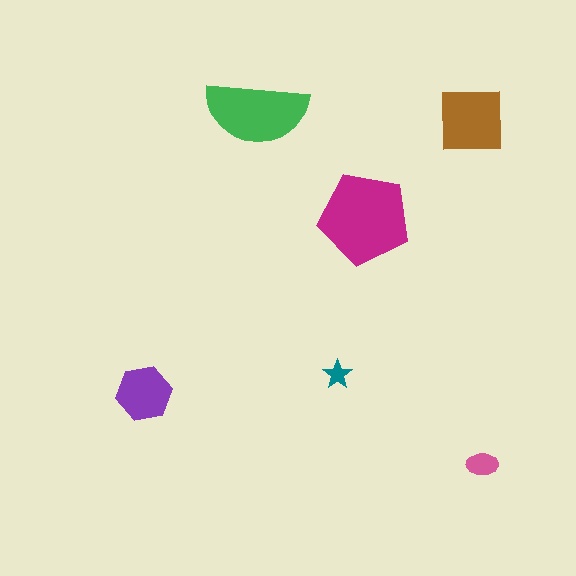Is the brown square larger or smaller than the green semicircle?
Smaller.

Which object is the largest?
The magenta pentagon.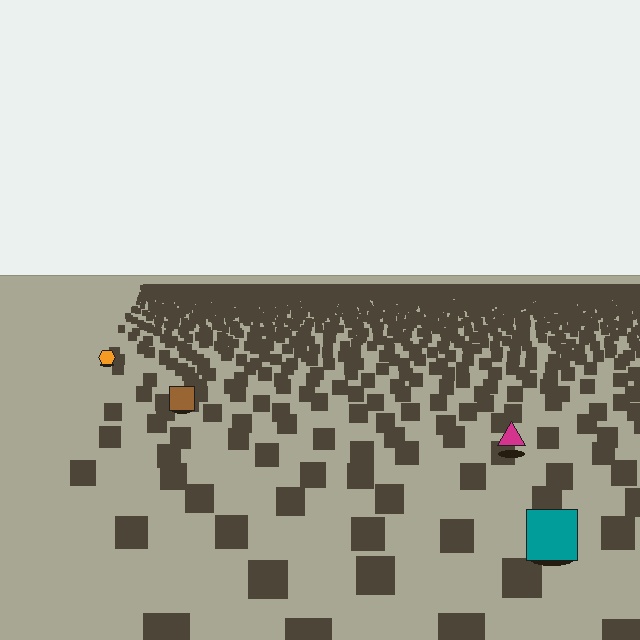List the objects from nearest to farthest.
From nearest to farthest: the teal square, the magenta triangle, the brown square, the orange hexagon.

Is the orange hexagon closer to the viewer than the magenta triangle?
No. The magenta triangle is closer — you can tell from the texture gradient: the ground texture is coarser near it.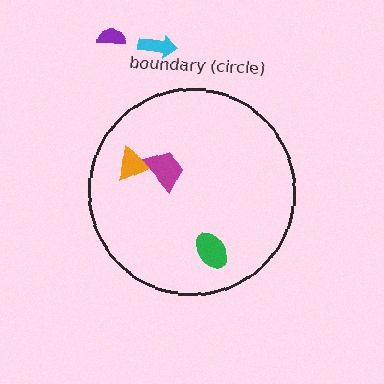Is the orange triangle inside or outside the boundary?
Inside.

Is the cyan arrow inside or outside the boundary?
Outside.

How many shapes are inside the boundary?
3 inside, 2 outside.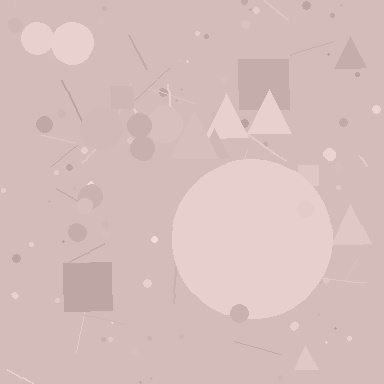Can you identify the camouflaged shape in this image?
The camouflaged shape is a circle.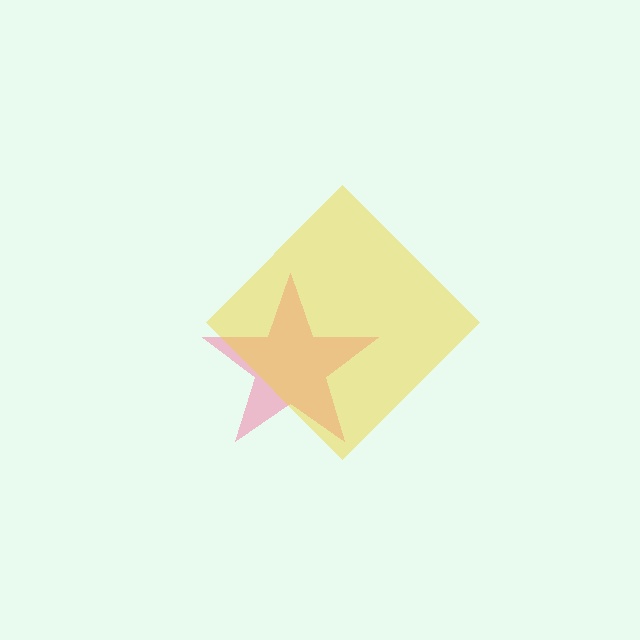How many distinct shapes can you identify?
There are 2 distinct shapes: a pink star, a yellow diamond.